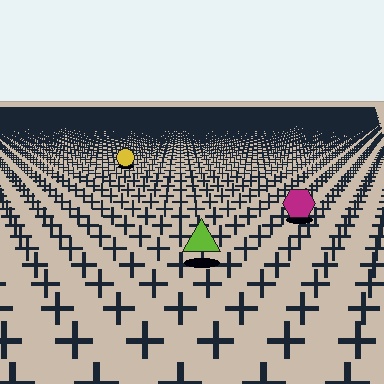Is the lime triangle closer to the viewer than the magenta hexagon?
Yes. The lime triangle is closer — you can tell from the texture gradient: the ground texture is coarser near it.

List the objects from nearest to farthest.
From nearest to farthest: the lime triangle, the magenta hexagon, the yellow circle.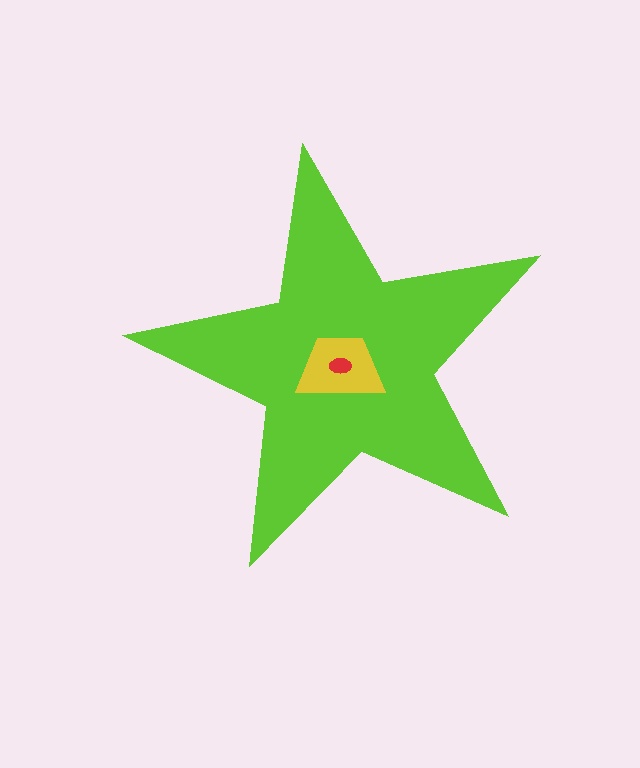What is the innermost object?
The red ellipse.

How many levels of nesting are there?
3.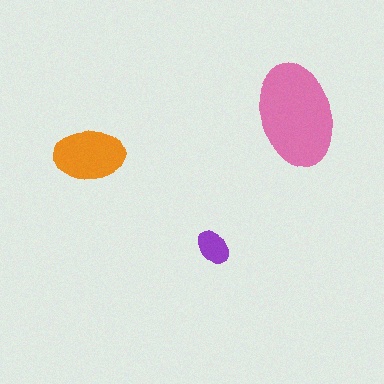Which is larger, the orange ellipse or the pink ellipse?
The pink one.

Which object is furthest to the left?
The orange ellipse is leftmost.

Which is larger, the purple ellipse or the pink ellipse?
The pink one.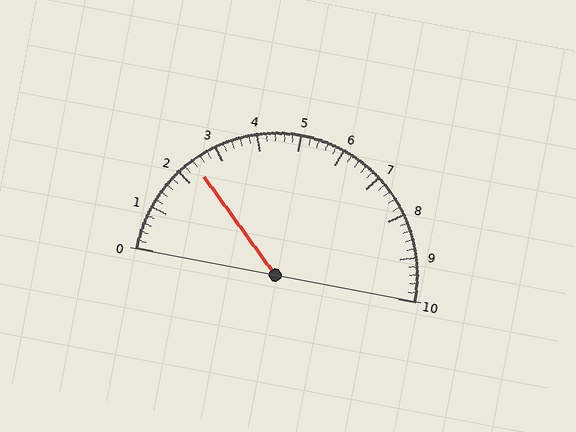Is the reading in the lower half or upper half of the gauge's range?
The reading is in the lower half of the range (0 to 10).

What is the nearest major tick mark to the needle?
The nearest major tick mark is 2.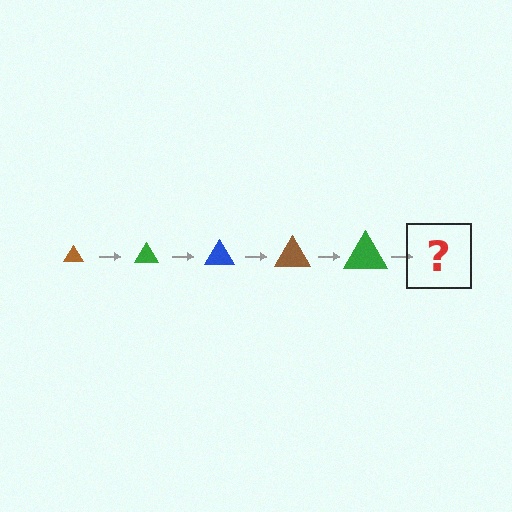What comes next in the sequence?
The next element should be a blue triangle, larger than the previous one.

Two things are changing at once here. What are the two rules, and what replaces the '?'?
The two rules are that the triangle grows larger each step and the color cycles through brown, green, and blue. The '?' should be a blue triangle, larger than the previous one.